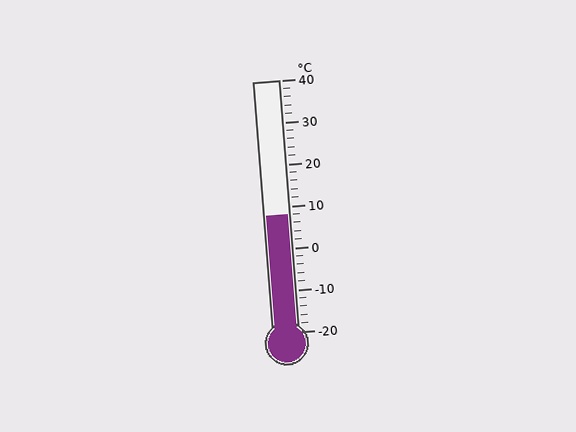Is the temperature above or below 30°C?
The temperature is below 30°C.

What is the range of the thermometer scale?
The thermometer scale ranges from -20°C to 40°C.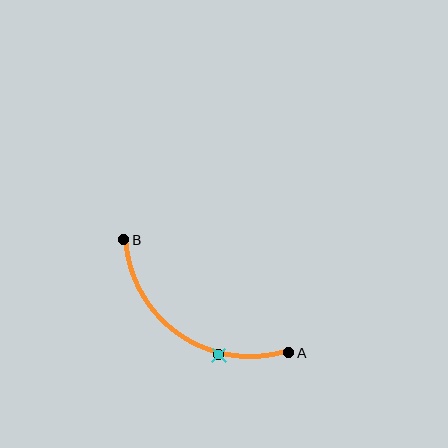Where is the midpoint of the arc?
The arc midpoint is the point on the curve farthest from the straight line joining A and B. It sits below and to the left of that line.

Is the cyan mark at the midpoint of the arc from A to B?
No. The cyan mark lies on the arc but is closer to endpoint A. The arc midpoint would be at the point on the curve equidistant along the arc from both A and B.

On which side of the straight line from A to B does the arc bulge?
The arc bulges below and to the left of the straight line connecting A and B.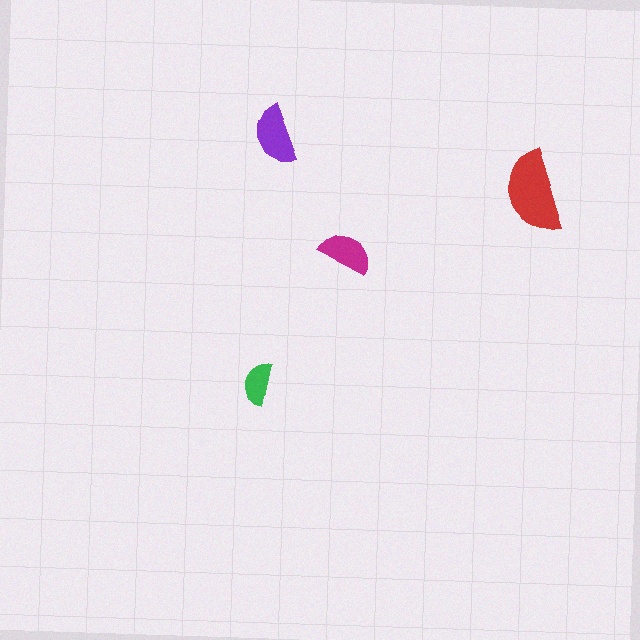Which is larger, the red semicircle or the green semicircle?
The red one.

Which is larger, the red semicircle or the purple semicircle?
The red one.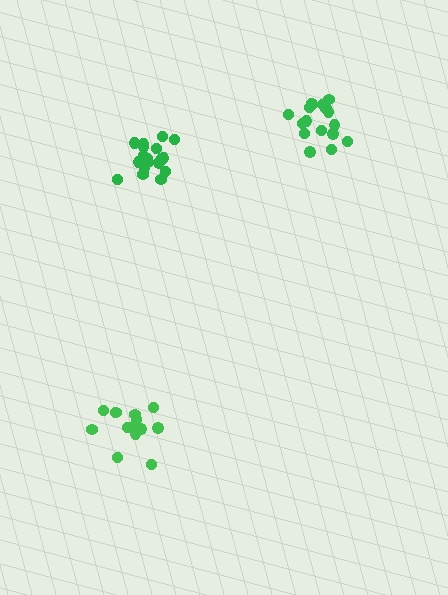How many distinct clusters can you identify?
There are 3 distinct clusters.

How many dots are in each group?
Group 1: 14 dots, Group 2: 17 dots, Group 3: 19 dots (50 total).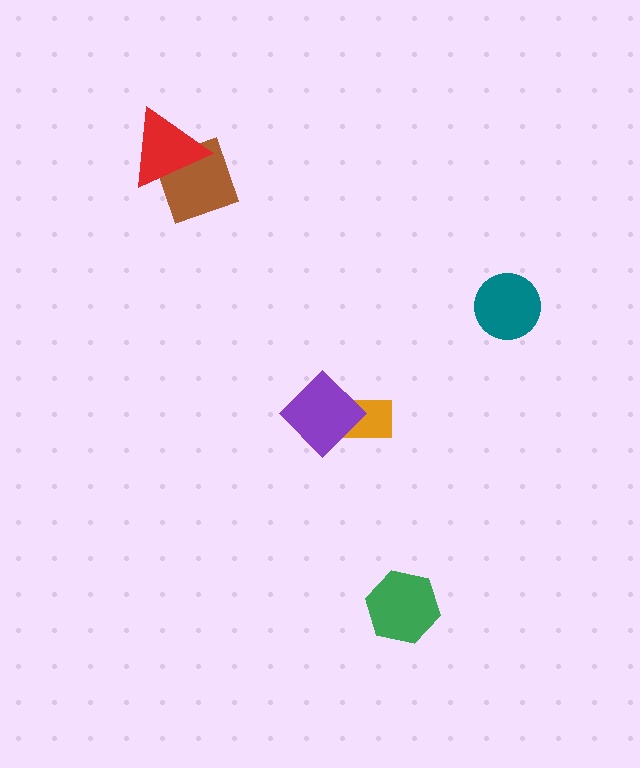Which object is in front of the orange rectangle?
The purple diamond is in front of the orange rectangle.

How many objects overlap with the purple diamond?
1 object overlaps with the purple diamond.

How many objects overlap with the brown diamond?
1 object overlaps with the brown diamond.